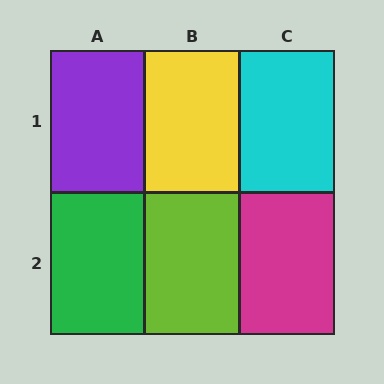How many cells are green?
1 cell is green.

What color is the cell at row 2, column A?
Green.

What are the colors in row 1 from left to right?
Purple, yellow, cyan.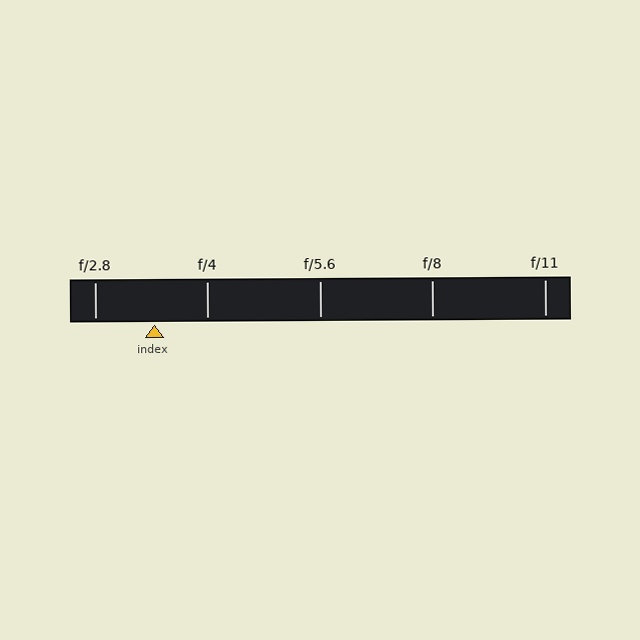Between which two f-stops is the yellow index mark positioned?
The index mark is between f/2.8 and f/4.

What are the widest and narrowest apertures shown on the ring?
The widest aperture shown is f/2.8 and the narrowest is f/11.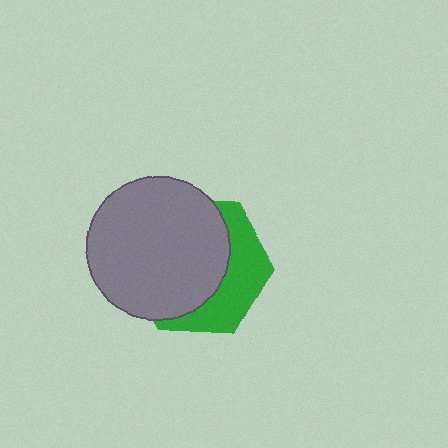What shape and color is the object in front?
The object in front is a gray circle.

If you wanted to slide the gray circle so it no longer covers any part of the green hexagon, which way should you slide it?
Slide it left — that is the most direct way to separate the two shapes.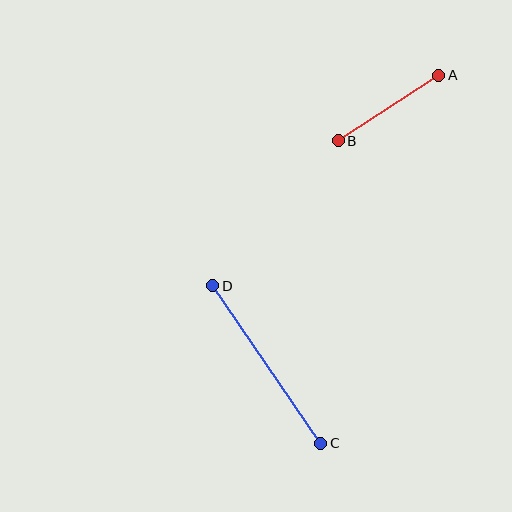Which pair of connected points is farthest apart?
Points C and D are farthest apart.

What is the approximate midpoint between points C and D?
The midpoint is at approximately (267, 365) pixels.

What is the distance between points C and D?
The distance is approximately 191 pixels.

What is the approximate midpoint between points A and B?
The midpoint is at approximately (389, 108) pixels.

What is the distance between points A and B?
The distance is approximately 120 pixels.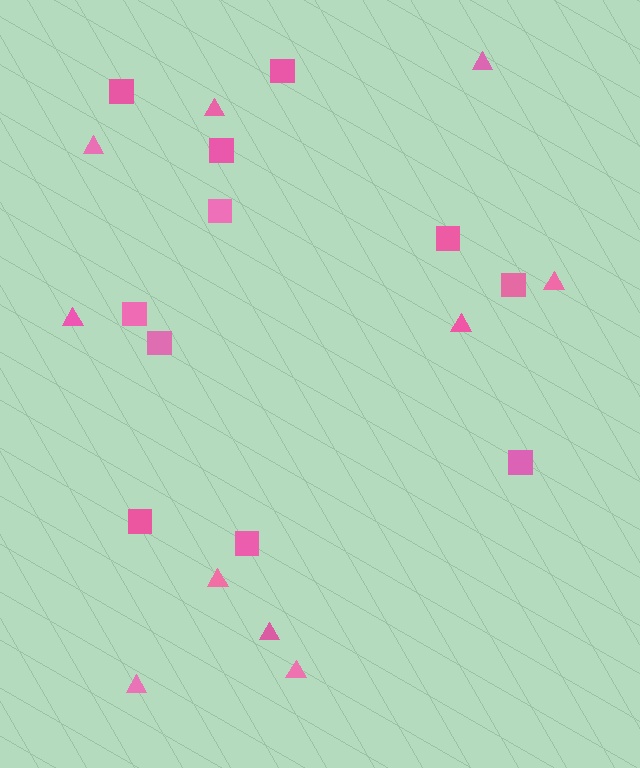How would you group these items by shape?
There are 2 groups: one group of squares (11) and one group of triangles (10).